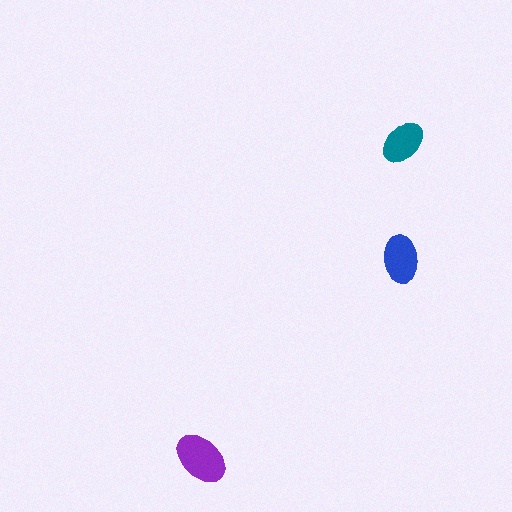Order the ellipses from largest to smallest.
the purple one, the blue one, the teal one.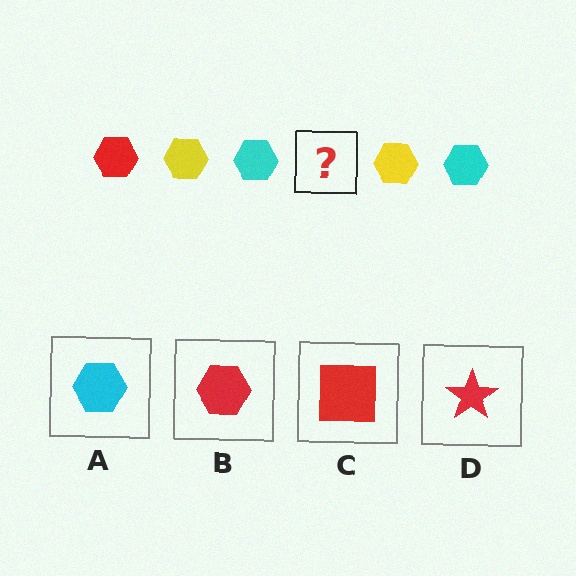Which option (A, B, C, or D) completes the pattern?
B.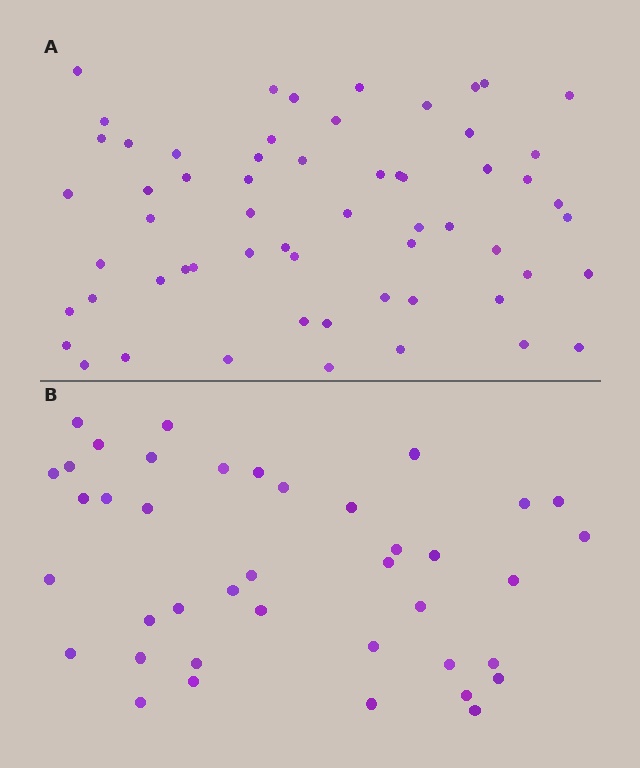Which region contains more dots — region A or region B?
Region A (the top region) has more dots.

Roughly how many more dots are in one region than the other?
Region A has approximately 20 more dots than region B.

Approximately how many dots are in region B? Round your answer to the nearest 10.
About 40 dots.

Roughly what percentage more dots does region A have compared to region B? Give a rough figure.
About 50% more.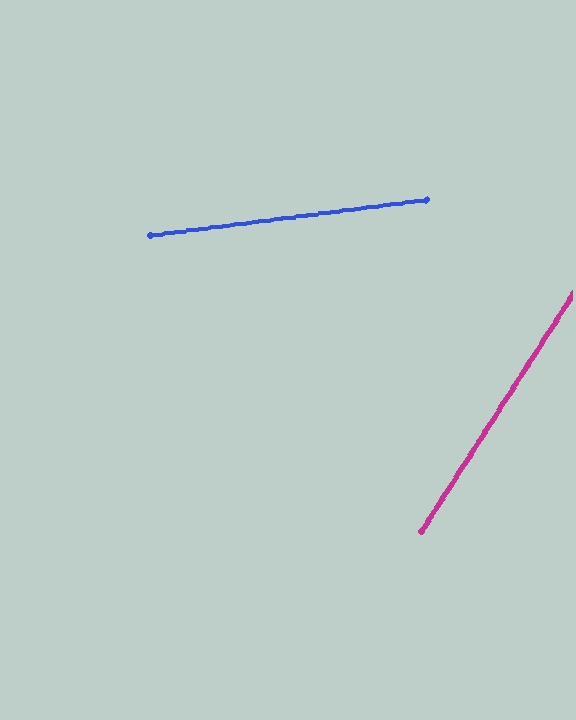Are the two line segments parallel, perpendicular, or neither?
Neither parallel nor perpendicular — they differ by about 50°.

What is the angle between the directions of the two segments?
Approximately 50 degrees.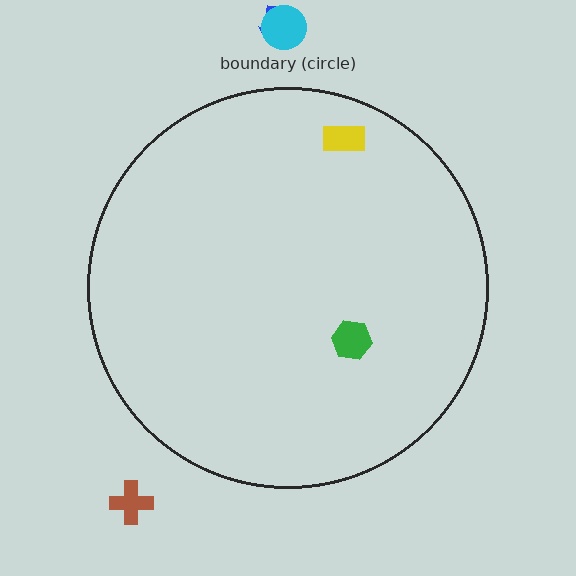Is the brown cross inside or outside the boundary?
Outside.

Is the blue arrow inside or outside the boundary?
Outside.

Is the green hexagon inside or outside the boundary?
Inside.